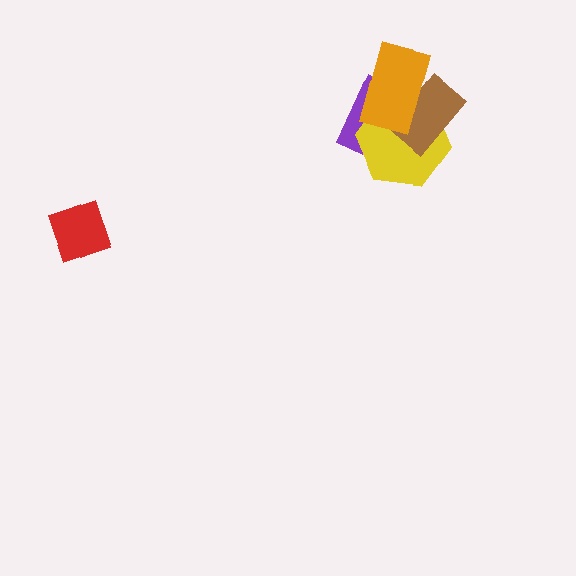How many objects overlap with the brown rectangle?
3 objects overlap with the brown rectangle.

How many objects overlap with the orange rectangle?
3 objects overlap with the orange rectangle.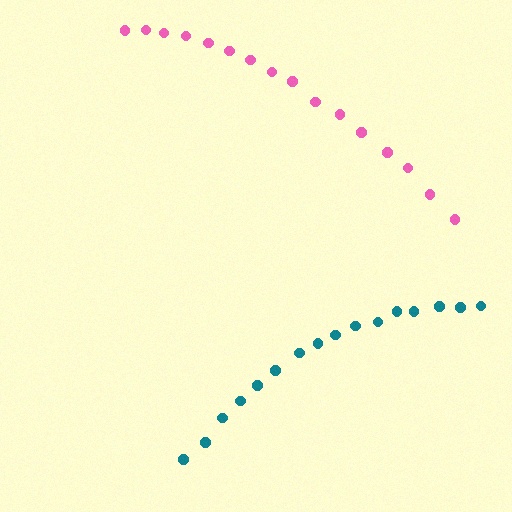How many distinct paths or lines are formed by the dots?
There are 2 distinct paths.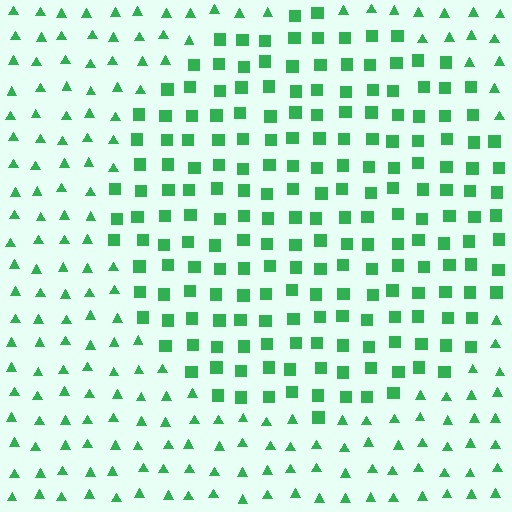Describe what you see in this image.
The image is filled with small green elements arranged in a uniform grid. A circle-shaped region contains squares, while the surrounding area contains triangles. The boundary is defined purely by the change in element shape.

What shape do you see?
I see a circle.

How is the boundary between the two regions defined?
The boundary is defined by a change in element shape: squares inside vs. triangles outside. All elements share the same color and spacing.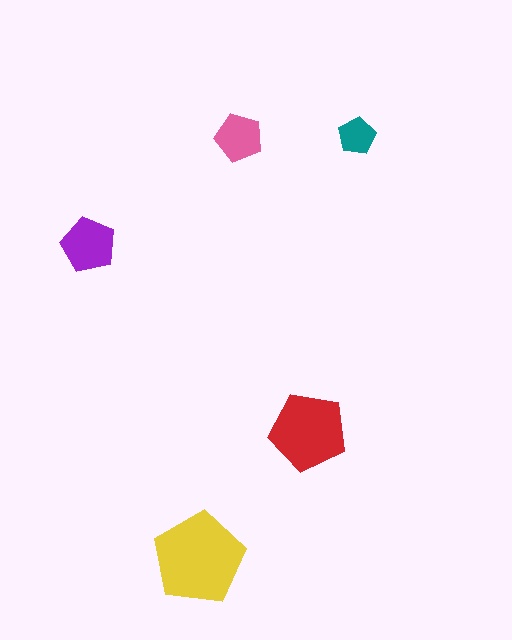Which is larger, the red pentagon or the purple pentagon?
The red one.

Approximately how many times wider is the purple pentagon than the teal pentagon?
About 1.5 times wider.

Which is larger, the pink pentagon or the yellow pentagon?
The yellow one.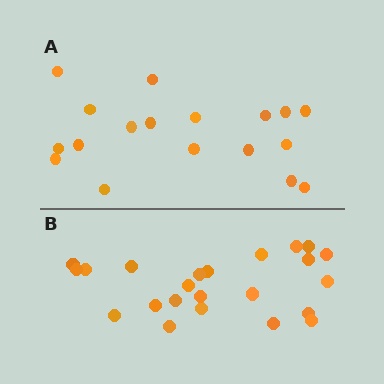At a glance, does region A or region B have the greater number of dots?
Region B (the bottom region) has more dots.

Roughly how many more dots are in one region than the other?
Region B has about 5 more dots than region A.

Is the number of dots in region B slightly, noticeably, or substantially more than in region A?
Region B has noticeably more, but not dramatically so. The ratio is roughly 1.3 to 1.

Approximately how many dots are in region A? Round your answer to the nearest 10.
About 20 dots. (The exact count is 18, which rounds to 20.)